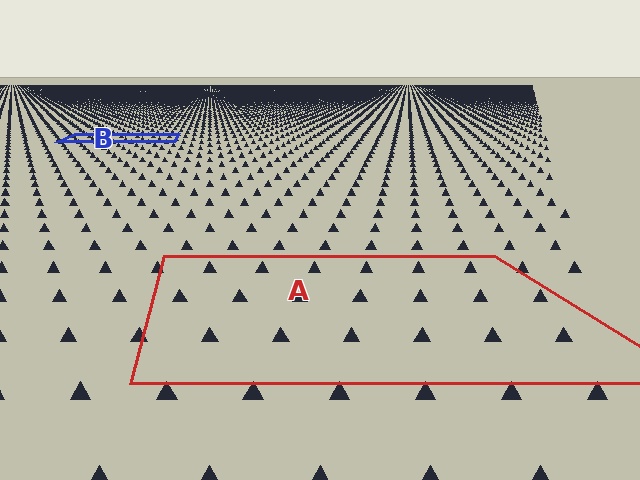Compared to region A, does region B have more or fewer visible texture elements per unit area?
Region B has more texture elements per unit area — they are packed more densely because it is farther away.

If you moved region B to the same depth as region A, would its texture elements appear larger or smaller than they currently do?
They would appear larger. At a closer depth, the same texture elements are projected at a bigger on-screen size.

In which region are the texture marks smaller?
The texture marks are smaller in region B, because it is farther away.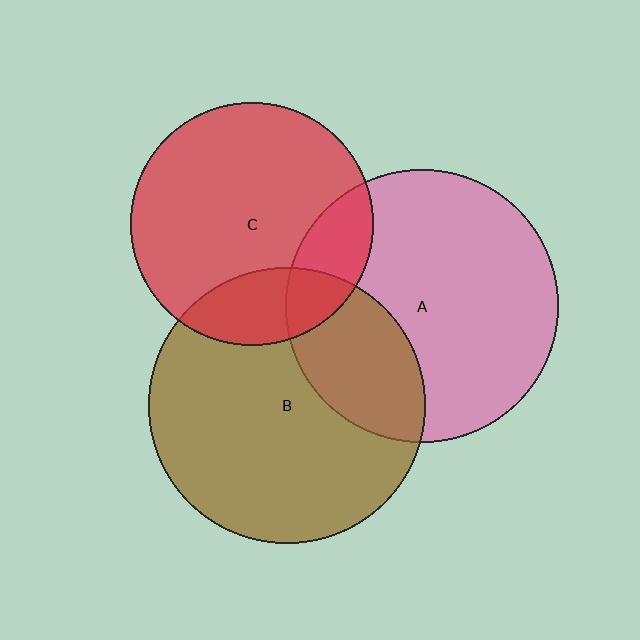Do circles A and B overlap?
Yes.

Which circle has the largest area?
Circle B (brown).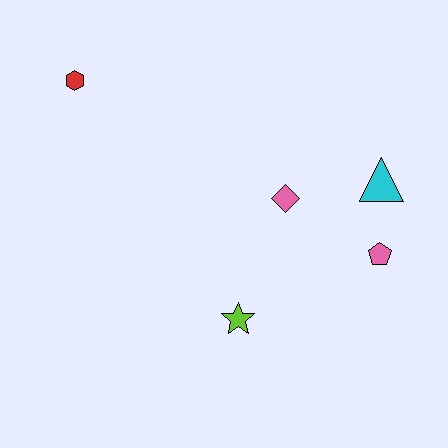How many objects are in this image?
There are 5 objects.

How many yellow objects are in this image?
There are no yellow objects.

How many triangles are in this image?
There is 1 triangle.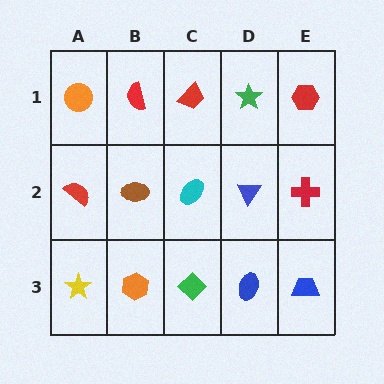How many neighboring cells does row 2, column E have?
3.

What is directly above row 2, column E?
A red hexagon.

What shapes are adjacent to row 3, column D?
A blue triangle (row 2, column D), a green diamond (row 3, column C), a blue trapezoid (row 3, column E).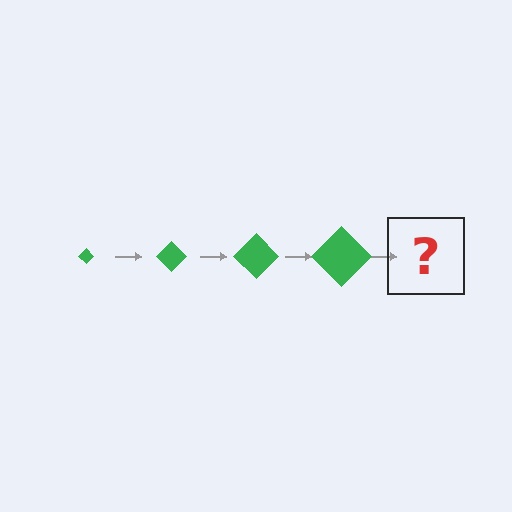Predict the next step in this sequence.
The next step is a green diamond, larger than the previous one.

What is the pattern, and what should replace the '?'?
The pattern is that the diamond gets progressively larger each step. The '?' should be a green diamond, larger than the previous one.